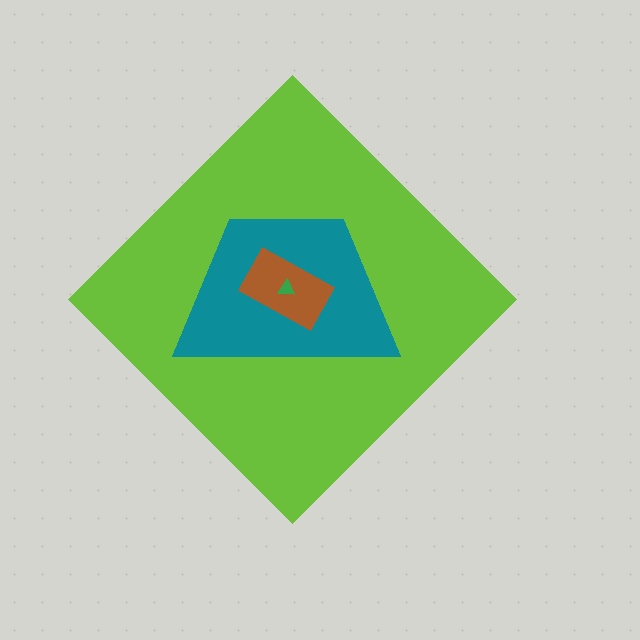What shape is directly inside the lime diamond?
The teal trapezoid.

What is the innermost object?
The green triangle.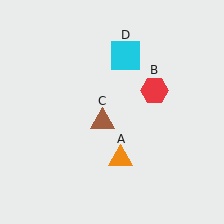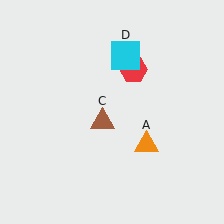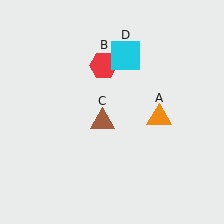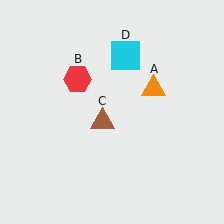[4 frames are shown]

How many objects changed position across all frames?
2 objects changed position: orange triangle (object A), red hexagon (object B).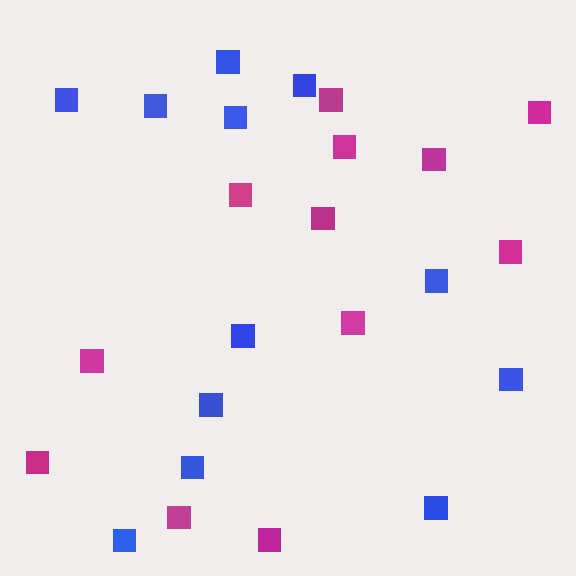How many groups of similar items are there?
There are 2 groups: one group of blue squares (12) and one group of magenta squares (12).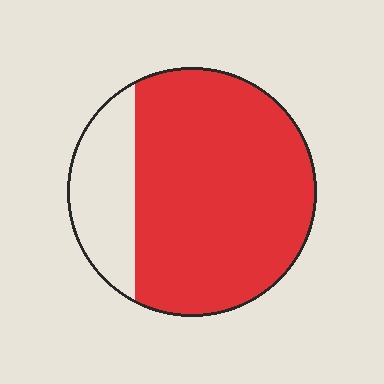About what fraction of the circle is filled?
About four fifths (4/5).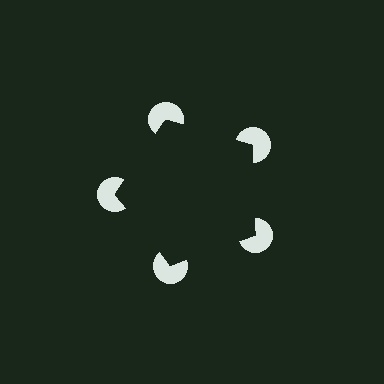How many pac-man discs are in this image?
There are 5 — one at each vertex of the illusory pentagon.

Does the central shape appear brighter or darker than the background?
It typically appears slightly darker than the background, even though no actual brightness change is drawn.